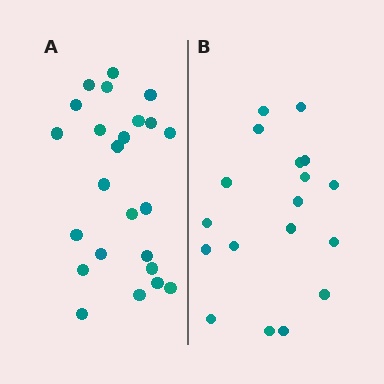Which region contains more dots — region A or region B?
Region A (the left region) has more dots.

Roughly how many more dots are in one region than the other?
Region A has about 6 more dots than region B.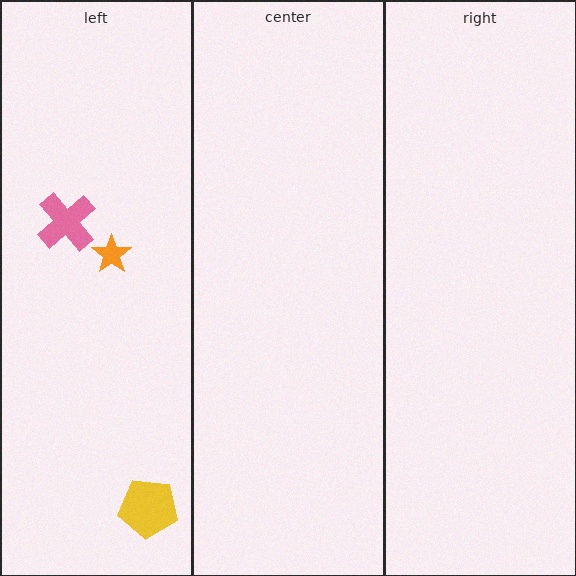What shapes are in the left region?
The yellow pentagon, the orange star, the pink cross.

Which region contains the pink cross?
The left region.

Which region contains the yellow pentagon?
The left region.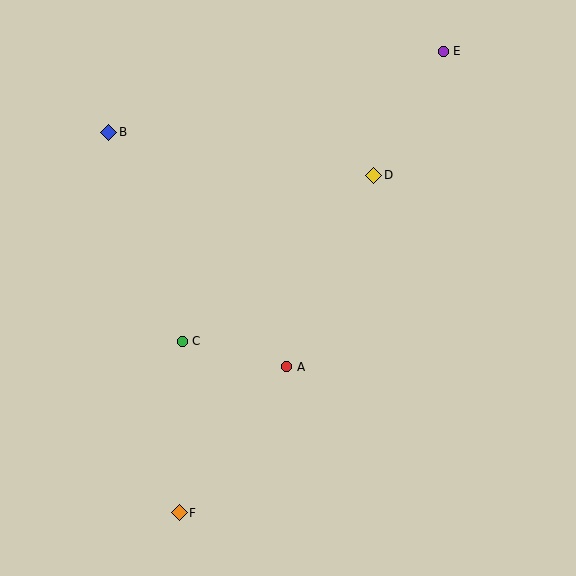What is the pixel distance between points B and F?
The distance between B and F is 387 pixels.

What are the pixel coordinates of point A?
Point A is at (287, 367).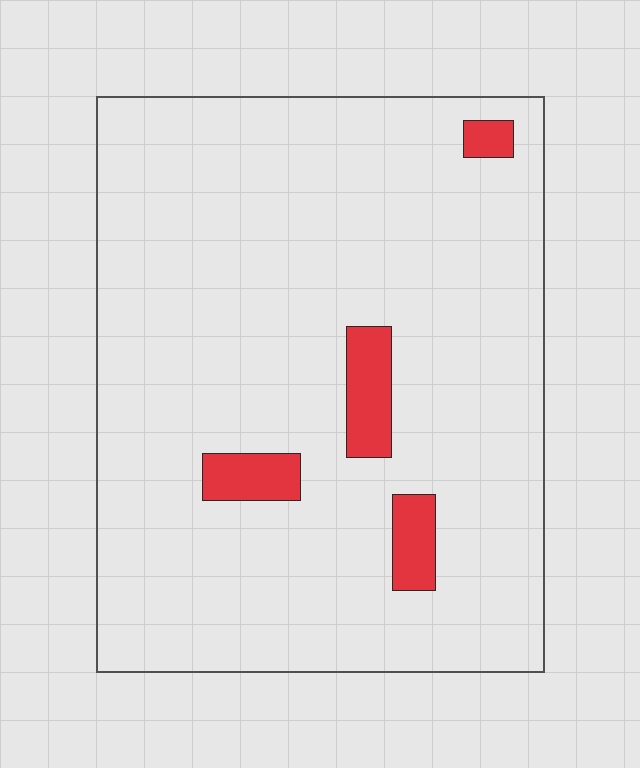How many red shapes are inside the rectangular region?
4.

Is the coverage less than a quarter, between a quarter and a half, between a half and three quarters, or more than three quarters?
Less than a quarter.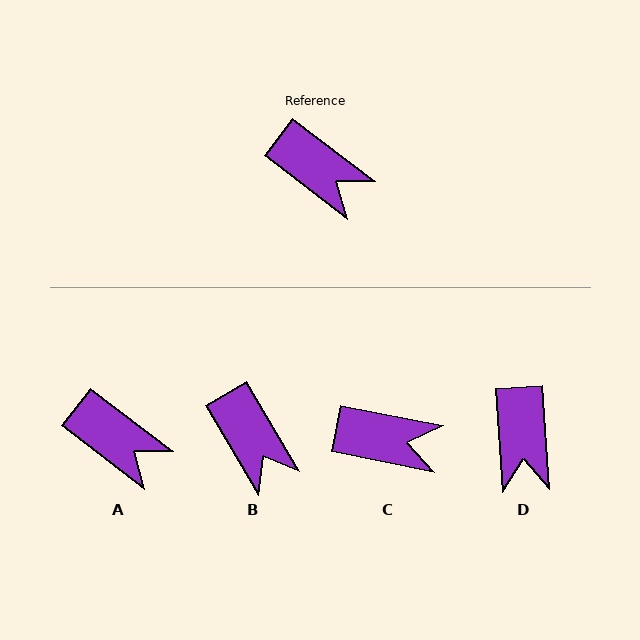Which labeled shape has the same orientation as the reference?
A.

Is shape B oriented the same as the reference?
No, it is off by about 22 degrees.